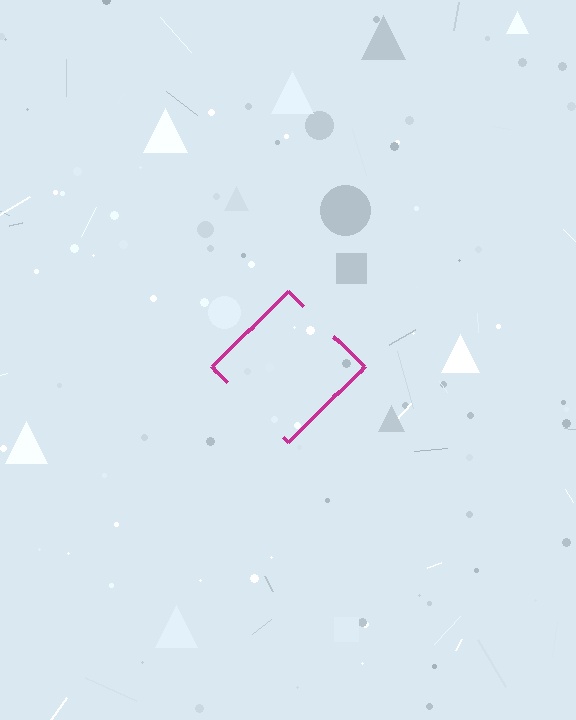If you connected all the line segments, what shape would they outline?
They would outline a diamond.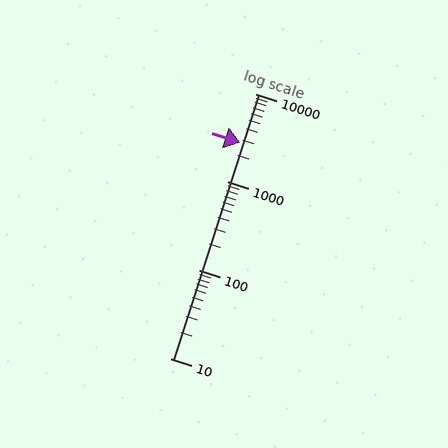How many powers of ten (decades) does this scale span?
The scale spans 3 decades, from 10 to 10000.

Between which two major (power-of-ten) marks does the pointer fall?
The pointer is between 1000 and 10000.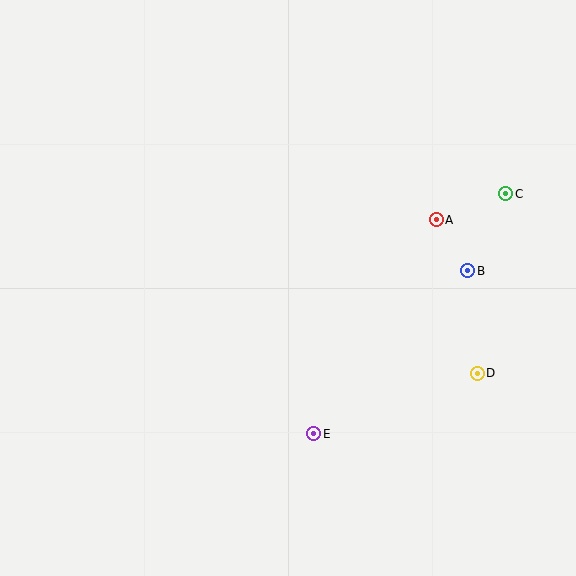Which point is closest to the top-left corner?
Point A is closest to the top-left corner.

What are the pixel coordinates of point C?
Point C is at (506, 194).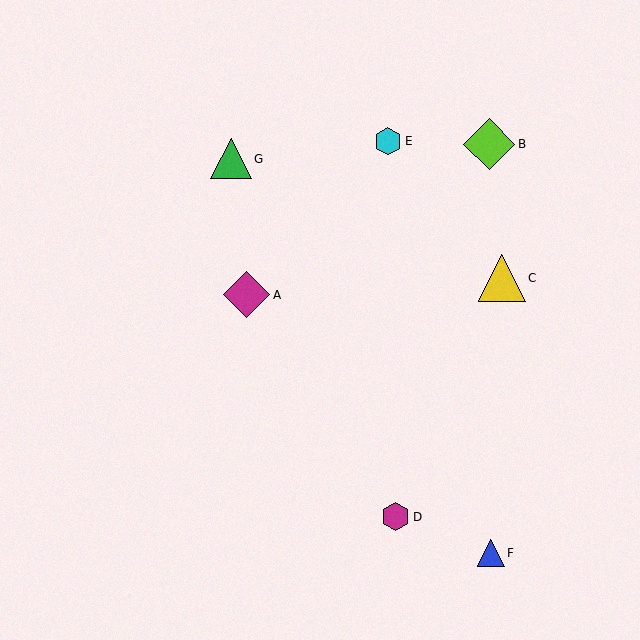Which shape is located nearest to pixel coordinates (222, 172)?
The green triangle (labeled G) at (231, 159) is nearest to that location.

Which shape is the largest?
The lime diamond (labeled B) is the largest.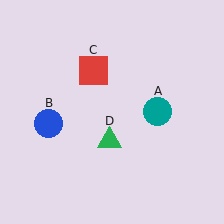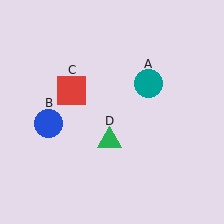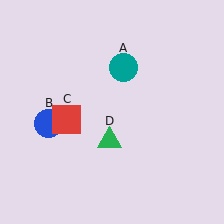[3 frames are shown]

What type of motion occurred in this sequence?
The teal circle (object A), red square (object C) rotated counterclockwise around the center of the scene.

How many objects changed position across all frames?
2 objects changed position: teal circle (object A), red square (object C).